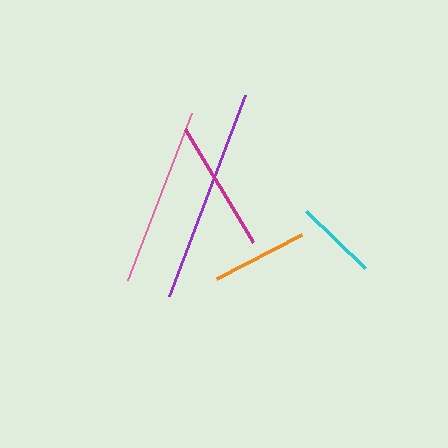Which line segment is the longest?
The purple line is the longest at approximately 215 pixels.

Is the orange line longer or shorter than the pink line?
The pink line is longer than the orange line.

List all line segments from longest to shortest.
From longest to shortest: purple, pink, magenta, orange, cyan.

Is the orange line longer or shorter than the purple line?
The purple line is longer than the orange line.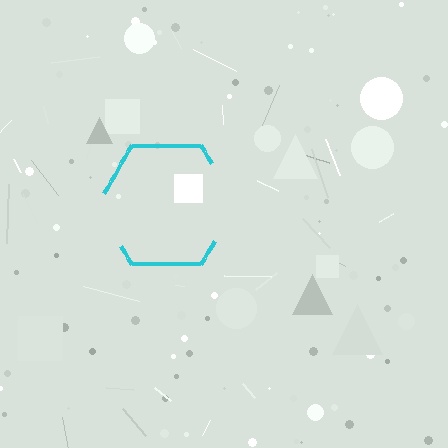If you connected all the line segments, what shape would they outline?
They would outline a hexagon.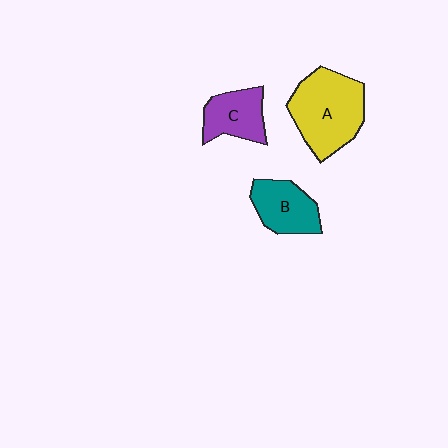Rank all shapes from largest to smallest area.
From largest to smallest: A (yellow), B (teal), C (purple).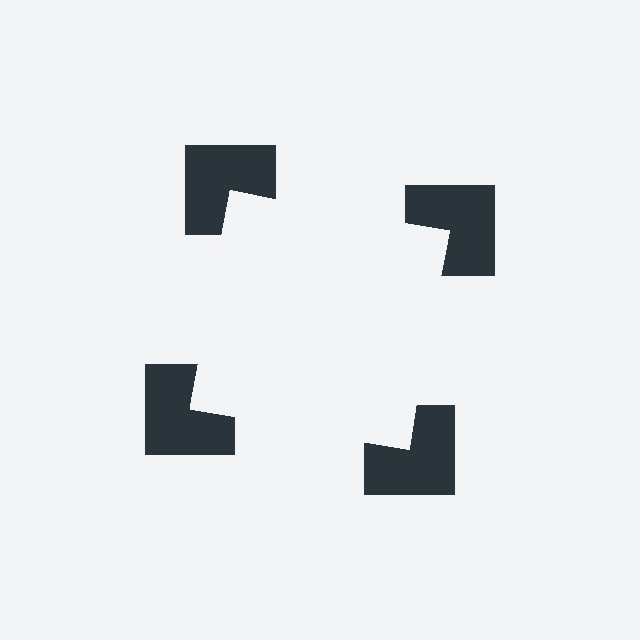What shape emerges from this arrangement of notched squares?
An illusory square — its edges are inferred from the aligned wedge cuts in the notched squares, not physically drawn.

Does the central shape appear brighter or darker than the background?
It typically appears slightly brighter than the background, even though no actual brightness change is drawn.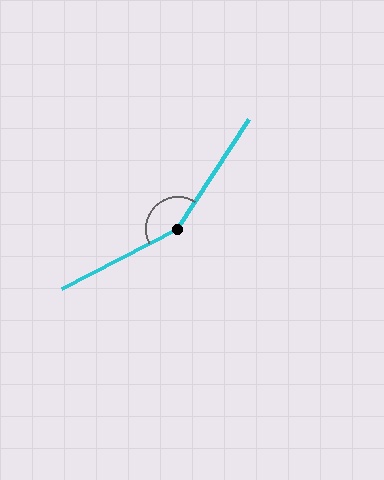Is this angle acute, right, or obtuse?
It is obtuse.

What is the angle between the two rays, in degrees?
Approximately 150 degrees.